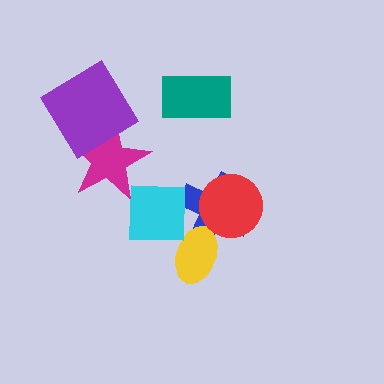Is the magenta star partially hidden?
Yes, it is partially covered by another shape.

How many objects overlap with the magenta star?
2 objects overlap with the magenta star.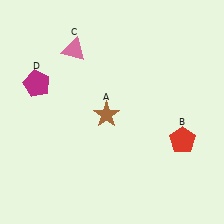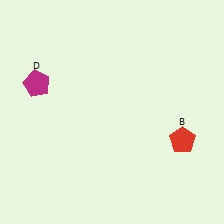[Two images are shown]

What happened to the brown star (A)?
The brown star (A) was removed in Image 2. It was in the bottom-left area of Image 1.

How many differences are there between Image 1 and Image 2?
There are 2 differences between the two images.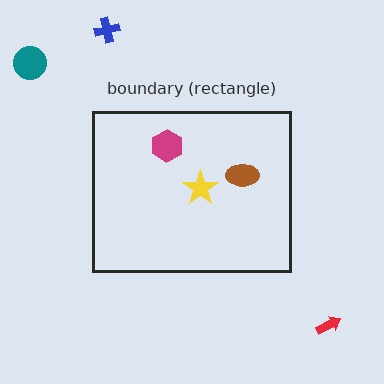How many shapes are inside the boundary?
3 inside, 3 outside.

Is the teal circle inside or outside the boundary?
Outside.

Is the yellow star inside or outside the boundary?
Inside.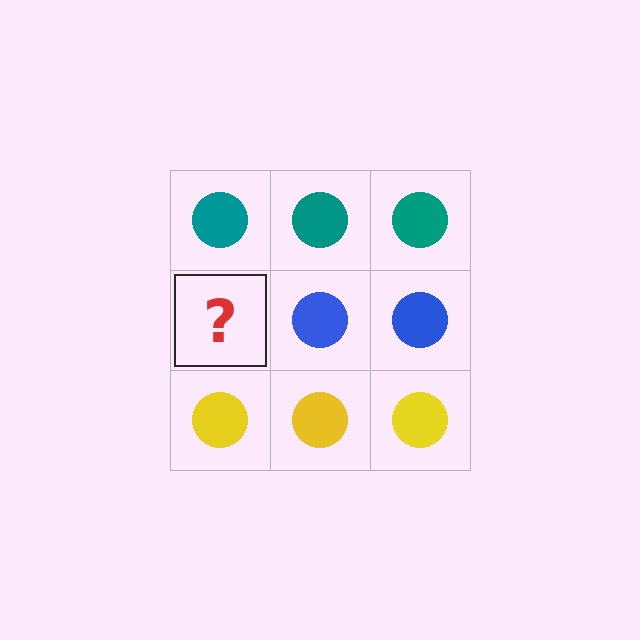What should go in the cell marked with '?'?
The missing cell should contain a blue circle.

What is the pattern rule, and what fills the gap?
The rule is that each row has a consistent color. The gap should be filled with a blue circle.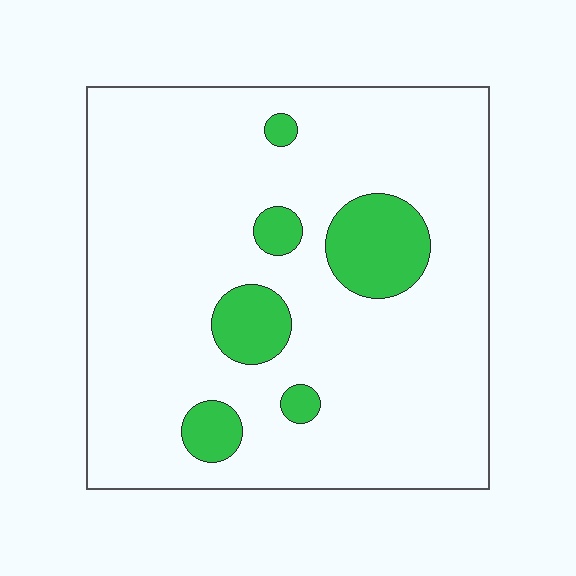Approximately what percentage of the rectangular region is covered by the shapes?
Approximately 15%.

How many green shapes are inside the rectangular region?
6.